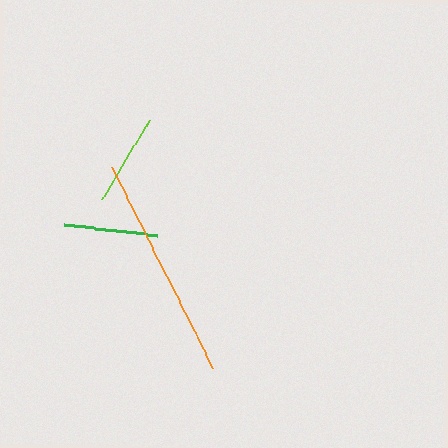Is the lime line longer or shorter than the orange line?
The orange line is longer than the lime line.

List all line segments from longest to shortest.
From longest to shortest: orange, green, lime.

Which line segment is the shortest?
The lime line is the shortest at approximately 93 pixels.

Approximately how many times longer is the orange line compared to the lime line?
The orange line is approximately 2.4 times the length of the lime line.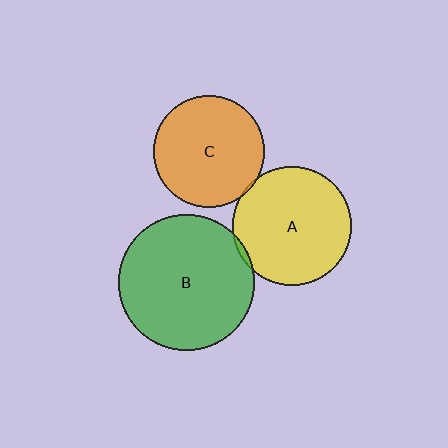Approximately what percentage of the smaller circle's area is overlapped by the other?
Approximately 5%.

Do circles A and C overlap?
Yes.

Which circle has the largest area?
Circle B (green).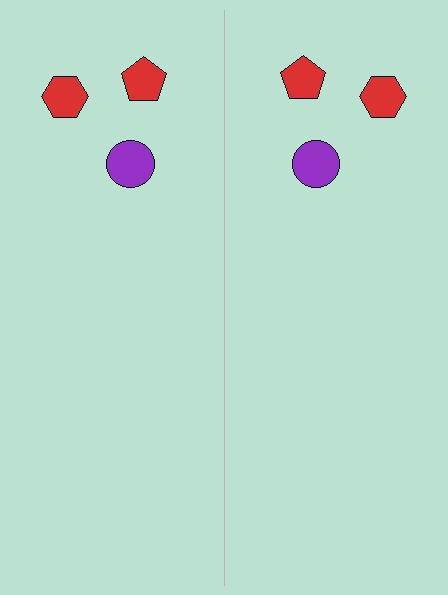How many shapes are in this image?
There are 6 shapes in this image.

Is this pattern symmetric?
Yes, this pattern has bilateral (reflection) symmetry.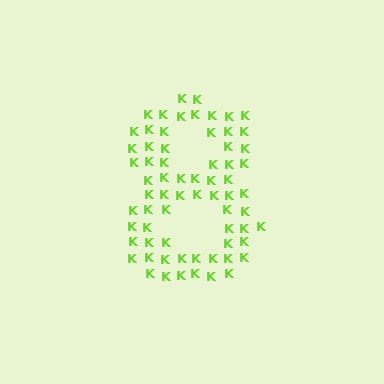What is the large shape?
The large shape is the digit 8.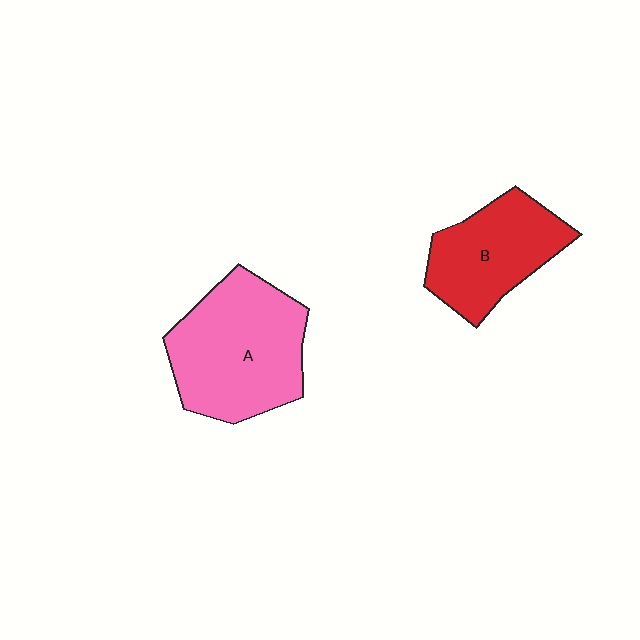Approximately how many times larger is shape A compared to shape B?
Approximately 1.4 times.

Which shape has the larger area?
Shape A (pink).